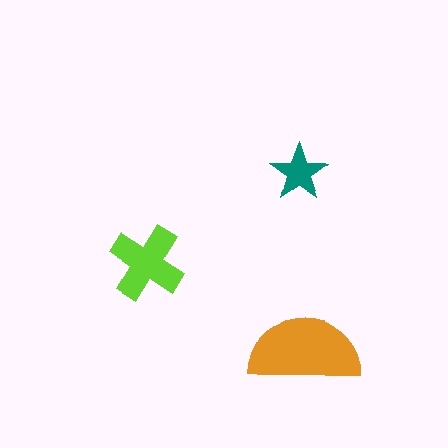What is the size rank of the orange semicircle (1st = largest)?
1st.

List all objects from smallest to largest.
The teal star, the lime cross, the orange semicircle.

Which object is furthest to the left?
The lime cross is leftmost.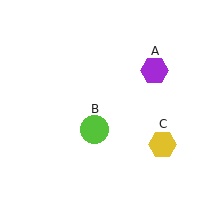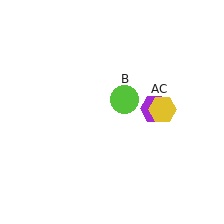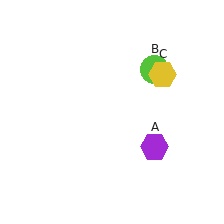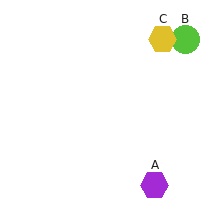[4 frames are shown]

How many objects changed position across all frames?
3 objects changed position: purple hexagon (object A), lime circle (object B), yellow hexagon (object C).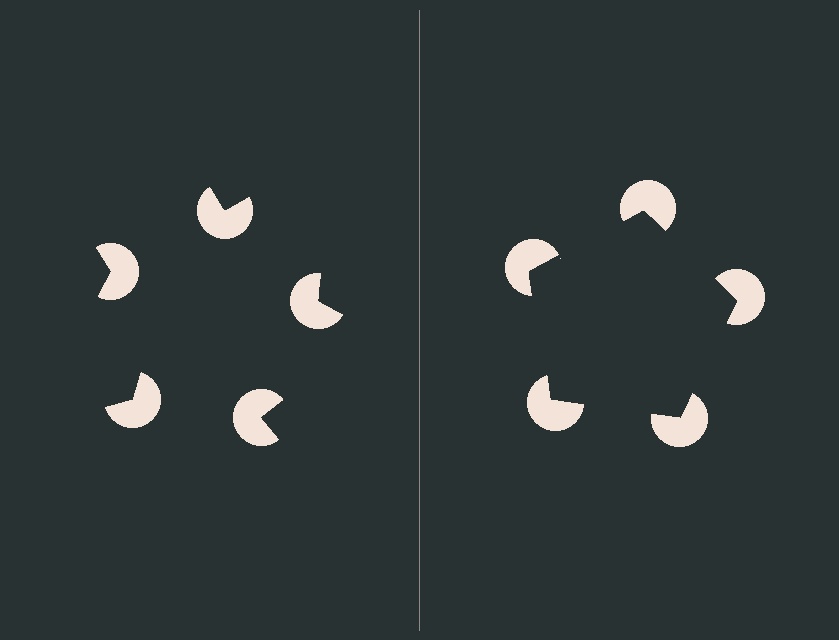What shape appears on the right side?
An illusory pentagon.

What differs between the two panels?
The pac-man discs are positioned identically on both sides; only the wedge orientations differ. On the right they align to a pentagon; on the left they are misaligned.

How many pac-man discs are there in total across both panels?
10 — 5 on each side.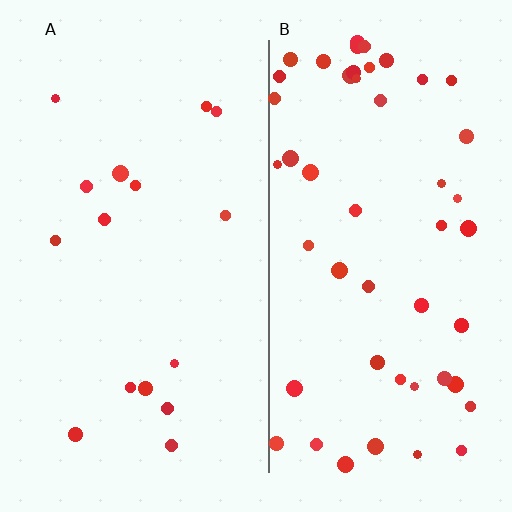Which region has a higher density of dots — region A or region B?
B (the right).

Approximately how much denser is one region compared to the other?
Approximately 3.2× — region B over region A.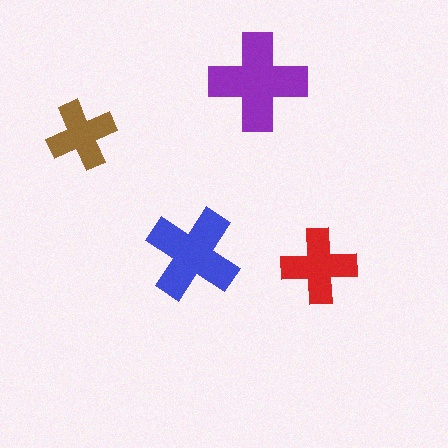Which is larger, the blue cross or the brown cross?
The blue one.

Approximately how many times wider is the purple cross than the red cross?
About 1.5 times wider.